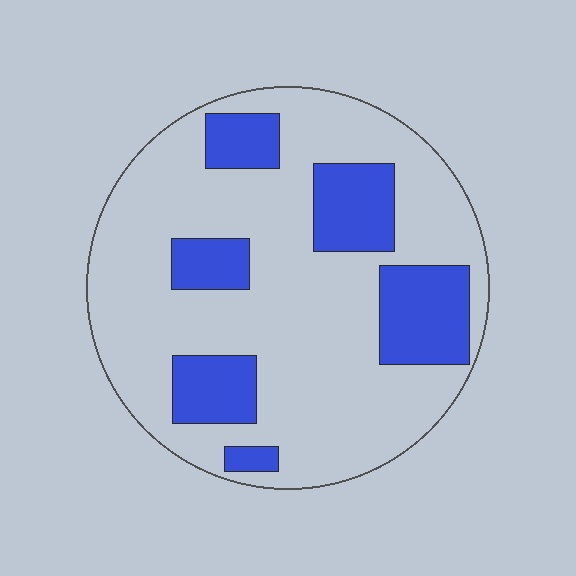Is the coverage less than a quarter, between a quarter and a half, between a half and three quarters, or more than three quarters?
Less than a quarter.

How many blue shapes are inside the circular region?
6.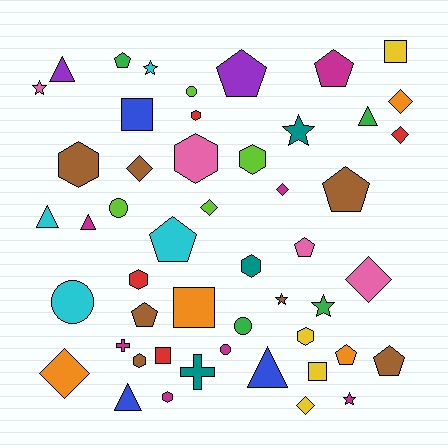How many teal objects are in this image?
There are 3 teal objects.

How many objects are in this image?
There are 50 objects.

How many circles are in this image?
There are 5 circles.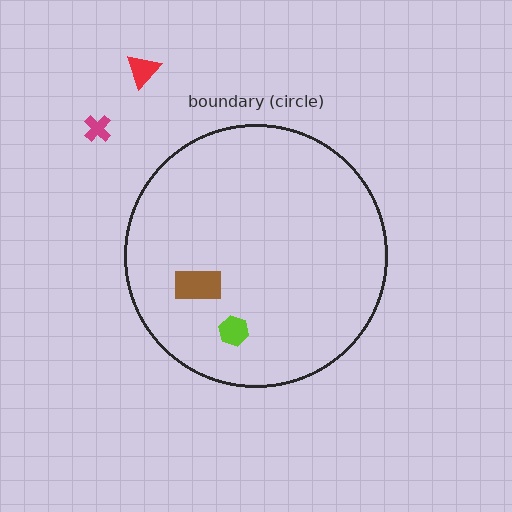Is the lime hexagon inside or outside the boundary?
Inside.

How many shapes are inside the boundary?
2 inside, 2 outside.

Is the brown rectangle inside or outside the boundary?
Inside.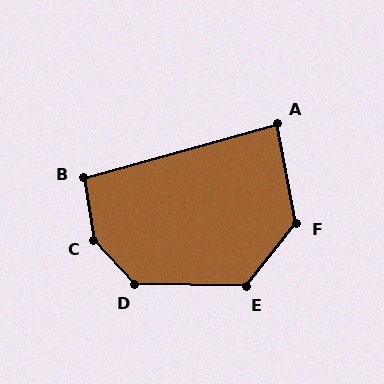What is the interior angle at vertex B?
Approximately 96 degrees (obtuse).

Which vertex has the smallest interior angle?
A, at approximately 85 degrees.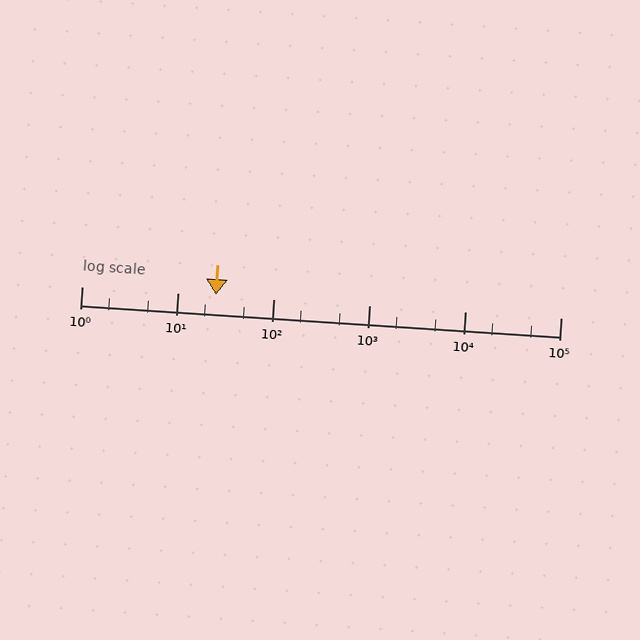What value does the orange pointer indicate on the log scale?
The pointer indicates approximately 25.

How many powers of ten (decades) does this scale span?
The scale spans 5 decades, from 1 to 100000.